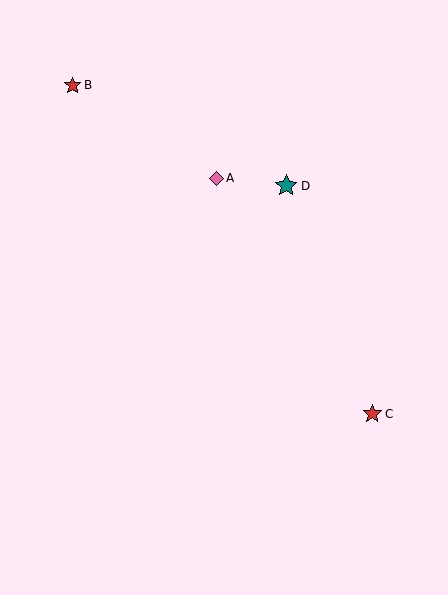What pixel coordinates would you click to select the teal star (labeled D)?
Click at (286, 186) to select the teal star D.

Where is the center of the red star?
The center of the red star is at (372, 414).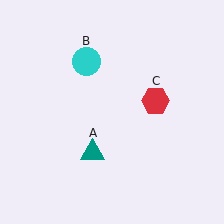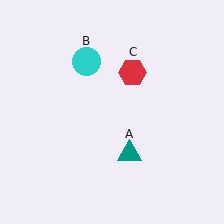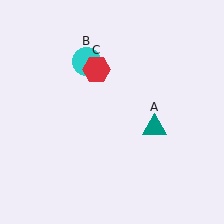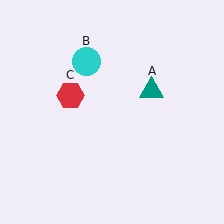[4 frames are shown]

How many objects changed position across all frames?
2 objects changed position: teal triangle (object A), red hexagon (object C).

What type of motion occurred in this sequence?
The teal triangle (object A), red hexagon (object C) rotated counterclockwise around the center of the scene.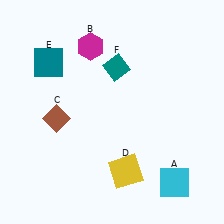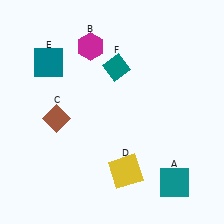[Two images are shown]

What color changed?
The square (A) changed from cyan in Image 1 to teal in Image 2.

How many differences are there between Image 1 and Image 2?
There is 1 difference between the two images.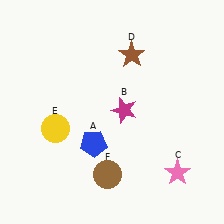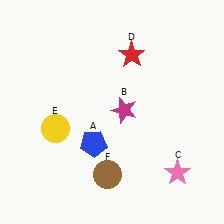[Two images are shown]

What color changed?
The star (D) changed from brown in Image 1 to red in Image 2.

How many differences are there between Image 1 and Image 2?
There is 1 difference between the two images.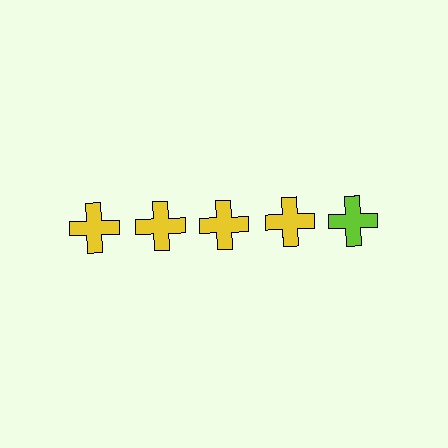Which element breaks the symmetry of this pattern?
The lime cross in the top row, rightmost column breaks the symmetry. All other shapes are yellow crosses.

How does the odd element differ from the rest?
It has a different color: lime instead of yellow.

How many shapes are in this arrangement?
There are 5 shapes arranged in a grid pattern.